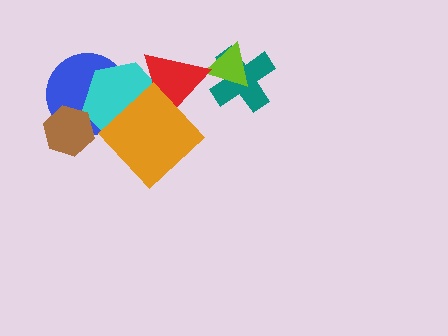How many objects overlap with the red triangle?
3 objects overlap with the red triangle.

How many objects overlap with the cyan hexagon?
3 objects overlap with the cyan hexagon.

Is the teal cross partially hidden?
Yes, it is partially covered by another shape.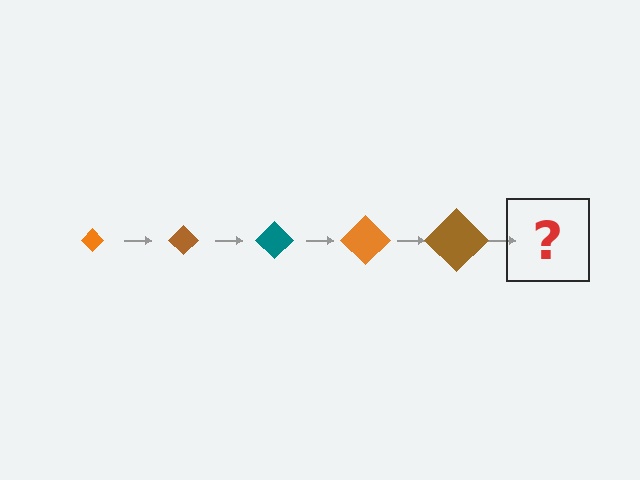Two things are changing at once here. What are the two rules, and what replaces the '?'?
The two rules are that the diamond grows larger each step and the color cycles through orange, brown, and teal. The '?' should be a teal diamond, larger than the previous one.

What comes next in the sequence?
The next element should be a teal diamond, larger than the previous one.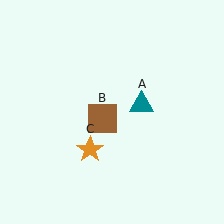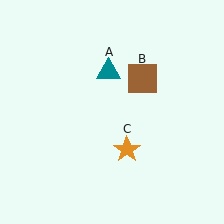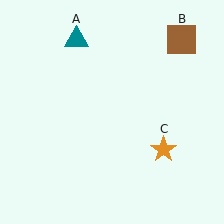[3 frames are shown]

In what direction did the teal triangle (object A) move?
The teal triangle (object A) moved up and to the left.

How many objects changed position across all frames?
3 objects changed position: teal triangle (object A), brown square (object B), orange star (object C).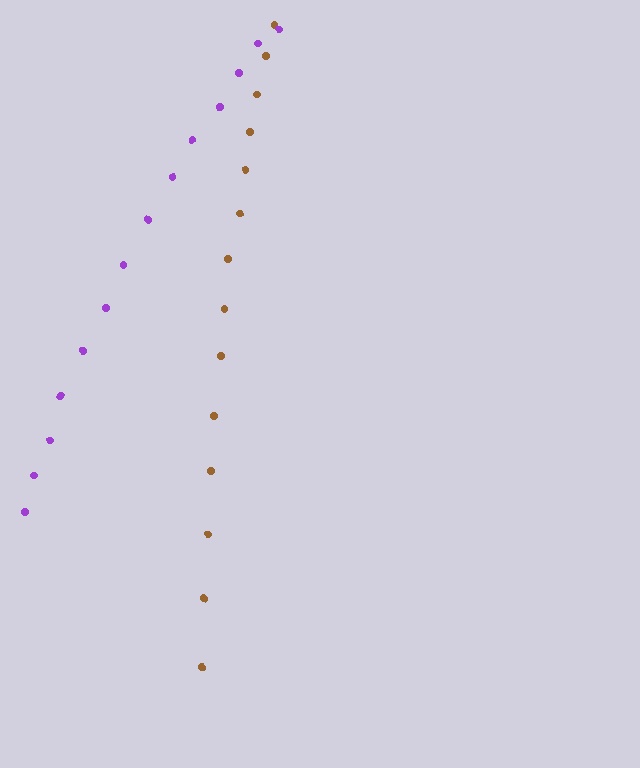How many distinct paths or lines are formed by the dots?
There are 2 distinct paths.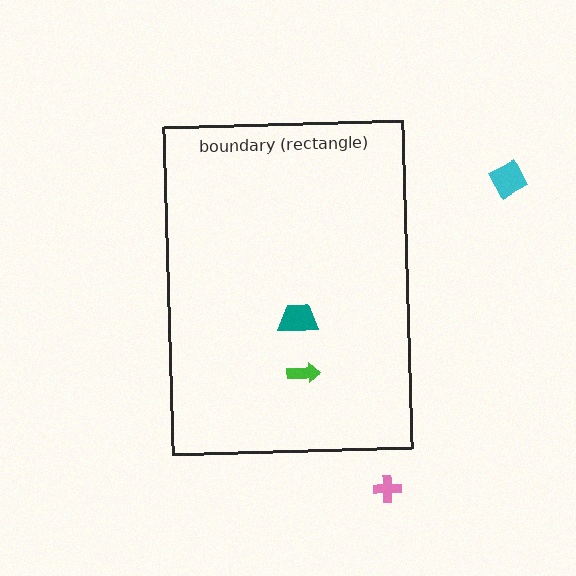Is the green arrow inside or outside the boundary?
Inside.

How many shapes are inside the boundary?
2 inside, 2 outside.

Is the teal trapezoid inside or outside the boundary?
Inside.